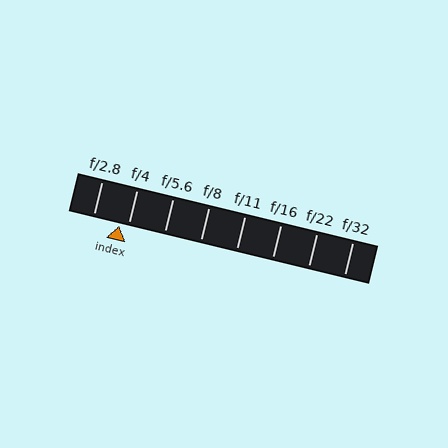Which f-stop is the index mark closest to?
The index mark is closest to f/4.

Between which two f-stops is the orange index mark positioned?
The index mark is between f/2.8 and f/4.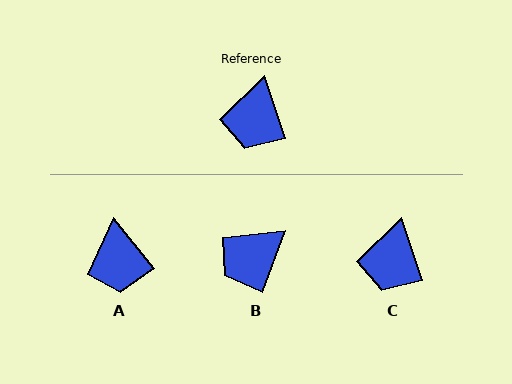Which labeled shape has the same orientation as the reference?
C.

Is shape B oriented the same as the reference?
No, it is off by about 38 degrees.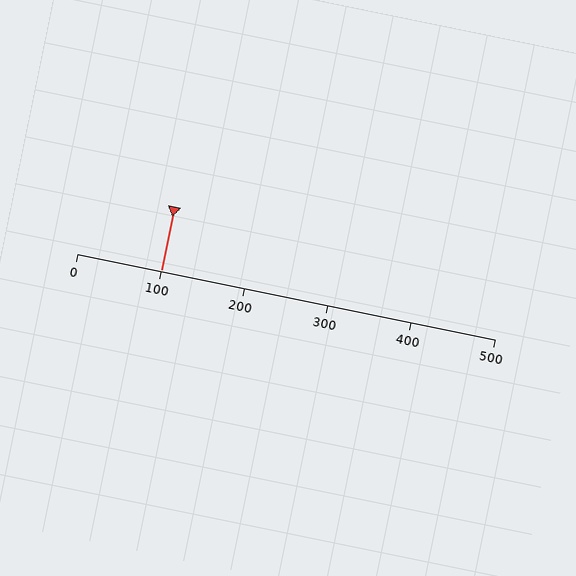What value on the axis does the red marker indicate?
The marker indicates approximately 100.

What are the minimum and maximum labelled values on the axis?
The axis runs from 0 to 500.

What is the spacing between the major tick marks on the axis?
The major ticks are spaced 100 apart.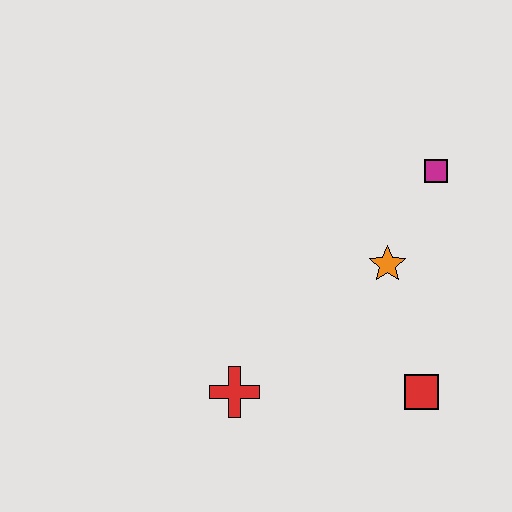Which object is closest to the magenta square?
The orange star is closest to the magenta square.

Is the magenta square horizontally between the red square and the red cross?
No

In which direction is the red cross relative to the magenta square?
The red cross is below the magenta square.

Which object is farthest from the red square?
The magenta square is farthest from the red square.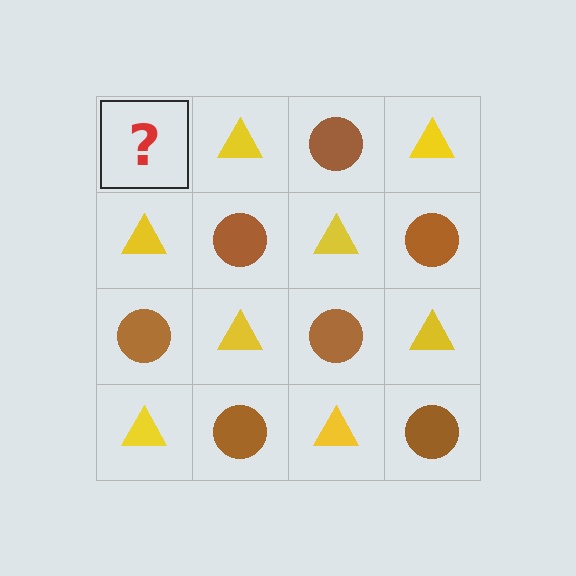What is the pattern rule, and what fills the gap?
The rule is that it alternates brown circle and yellow triangle in a checkerboard pattern. The gap should be filled with a brown circle.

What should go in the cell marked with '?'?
The missing cell should contain a brown circle.